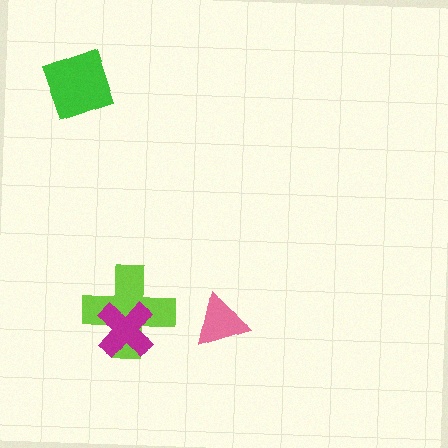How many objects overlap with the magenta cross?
1 object overlaps with the magenta cross.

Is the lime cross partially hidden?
Yes, it is partially covered by another shape.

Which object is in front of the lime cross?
The magenta cross is in front of the lime cross.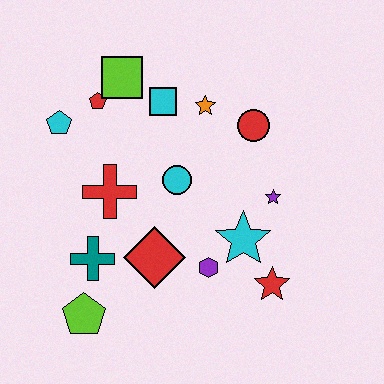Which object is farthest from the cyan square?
The lime pentagon is farthest from the cyan square.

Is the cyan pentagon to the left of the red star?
Yes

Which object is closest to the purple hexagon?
The cyan star is closest to the purple hexagon.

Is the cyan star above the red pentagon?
No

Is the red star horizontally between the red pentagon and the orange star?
No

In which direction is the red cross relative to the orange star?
The red cross is to the left of the orange star.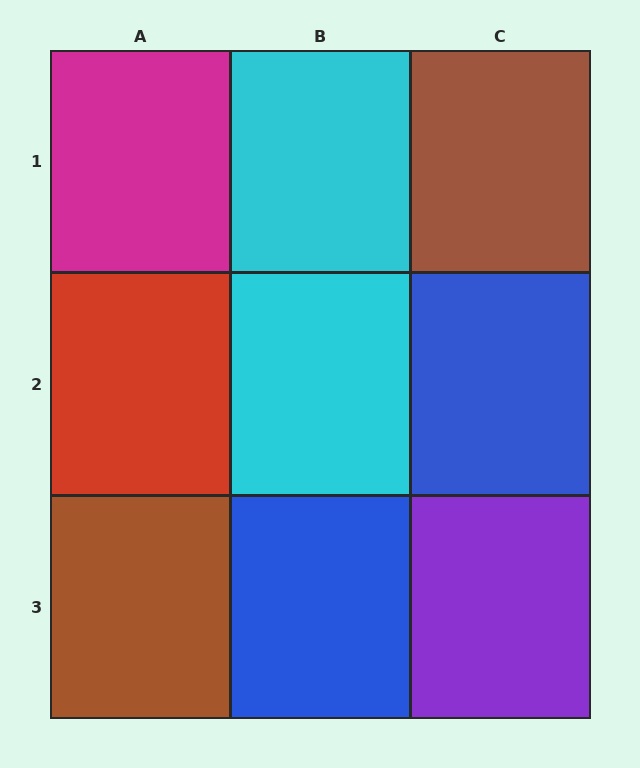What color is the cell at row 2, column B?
Cyan.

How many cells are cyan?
2 cells are cyan.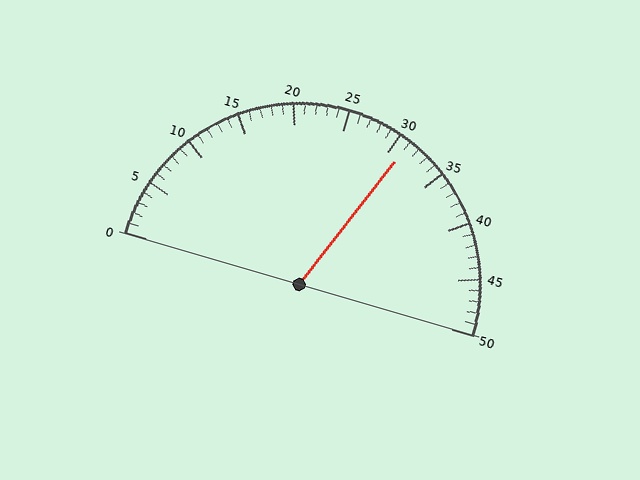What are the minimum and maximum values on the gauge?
The gauge ranges from 0 to 50.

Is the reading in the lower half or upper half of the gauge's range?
The reading is in the upper half of the range (0 to 50).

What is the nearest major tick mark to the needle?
The nearest major tick mark is 30.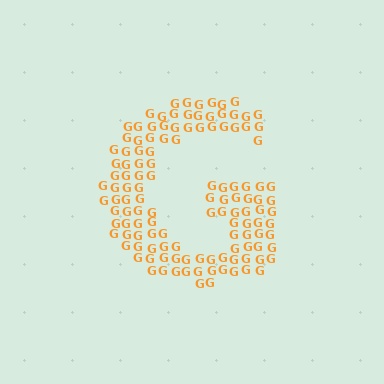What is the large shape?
The large shape is the letter G.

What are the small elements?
The small elements are letter G's.